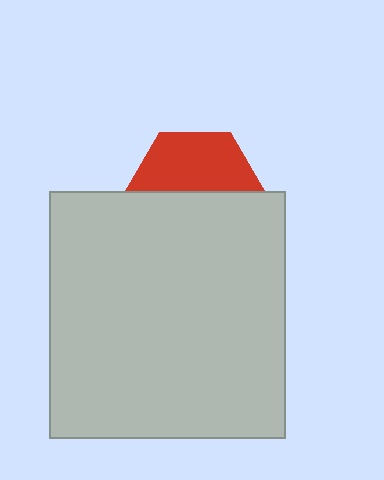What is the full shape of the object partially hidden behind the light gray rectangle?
The partially hidden object is a red hexagon.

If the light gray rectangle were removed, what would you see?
You would see the complete red hexagon.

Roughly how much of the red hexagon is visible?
About half of it is visible (roughly 47%).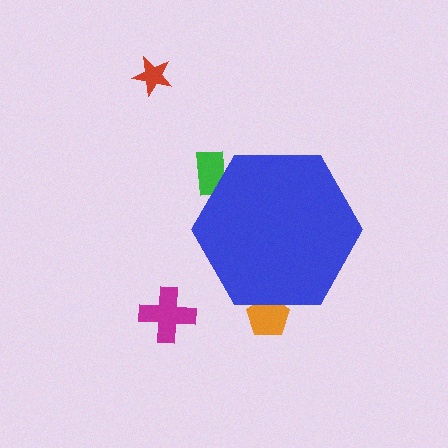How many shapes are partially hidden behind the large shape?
2 shapes are partially hidden.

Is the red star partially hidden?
No, the red star is fully visible.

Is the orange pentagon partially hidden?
Yes, the orange pentagon is partially hidden behind the blue hexagon.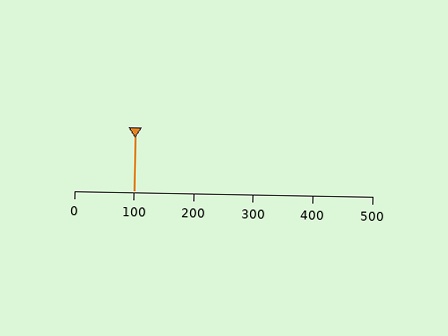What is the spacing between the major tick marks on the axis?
The major ticks are spaced 100 apart.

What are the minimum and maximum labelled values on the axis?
The axis runs from 0 to 500.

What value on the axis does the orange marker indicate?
The marker indicates approximately 100.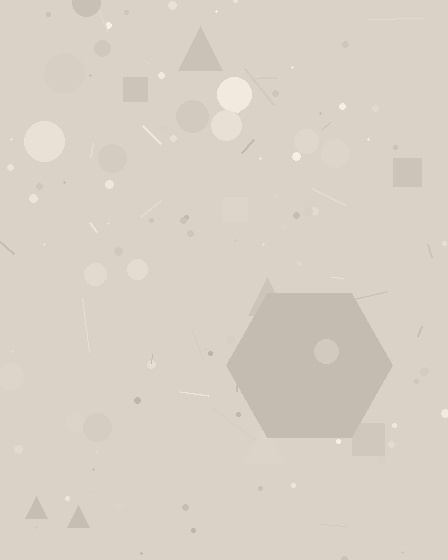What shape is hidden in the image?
A hexagon is hidden in the image.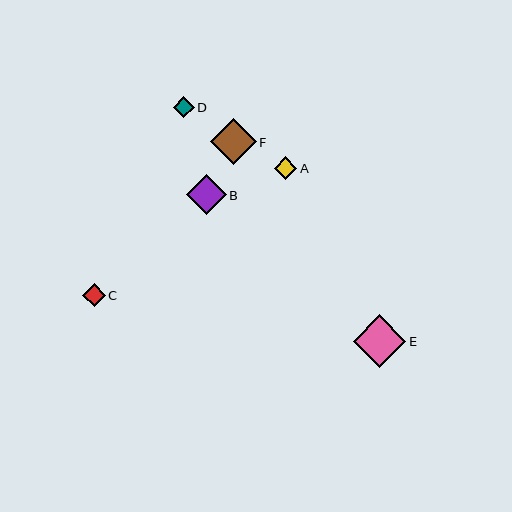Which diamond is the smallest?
Diamond D is the smallest with a size of approximately 21 pixels.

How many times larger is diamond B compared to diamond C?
Diamond B is approximately 1.7 times the size of diamond C.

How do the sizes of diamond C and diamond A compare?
Diamond C and diamond A are approximately the same size.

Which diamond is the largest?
Diamond E is the largest with a size of approximately 52 pixels.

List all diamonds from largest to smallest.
From largest to smallest: E, F, B, C, A, D.